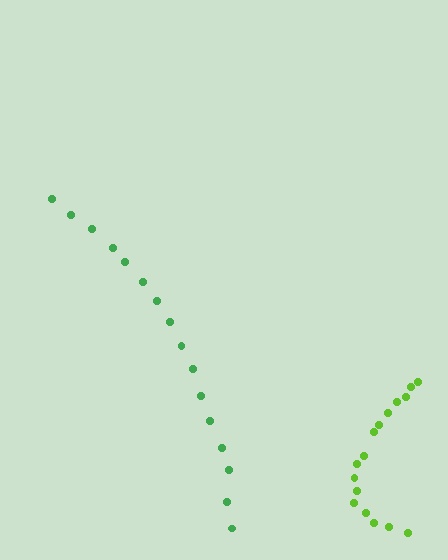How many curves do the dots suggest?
There are 2 distinct paths.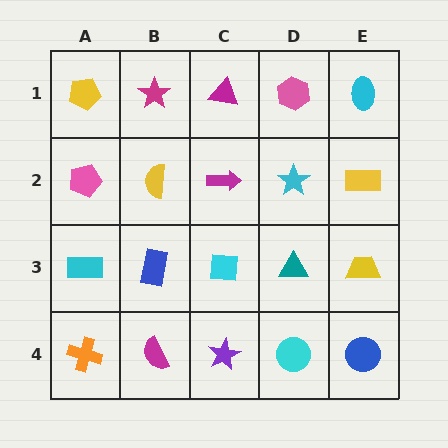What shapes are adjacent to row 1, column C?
A magenta arrow (row 2, column C), a magenta star (row 1, column B), a pink hexagon (row 1, column D).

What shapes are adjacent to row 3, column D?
A cyan star (row 2, column D), a cyan circle (row 4, column D), a cyan square (row 3, column C), a yellow trapezoid (row 3, column E).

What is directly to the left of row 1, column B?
A yellow pentagon.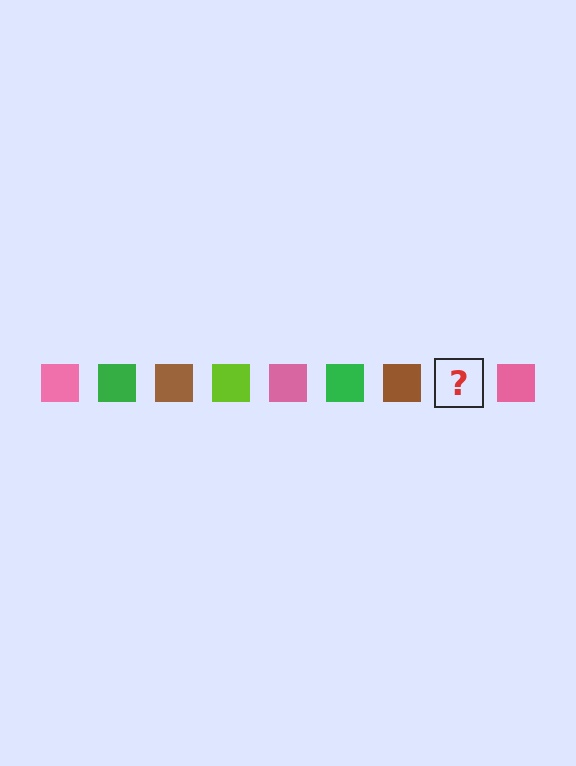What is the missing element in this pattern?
The missing element is a lime square.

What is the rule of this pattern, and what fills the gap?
The rule is that the pattern cycles through pink, green, brown, lime squares. The gap should be filled with a lime square.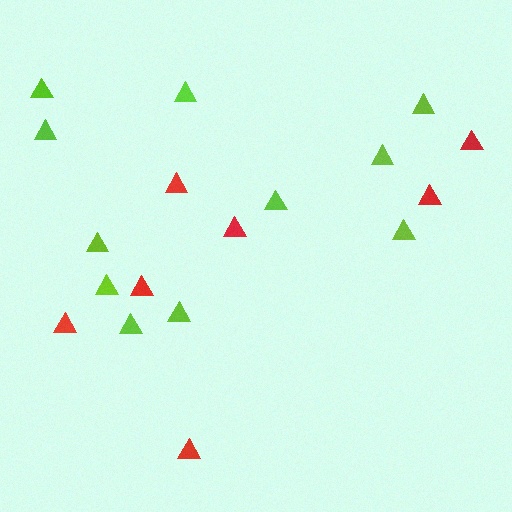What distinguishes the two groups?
There are 2 groups: one group of red triangles (7) and one group of lime triangles (11).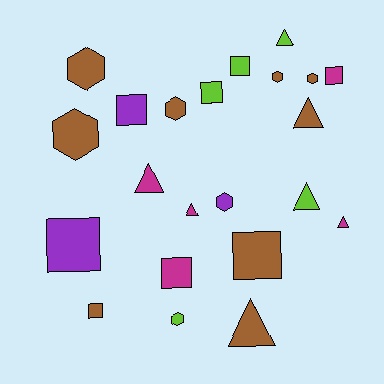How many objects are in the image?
There are 22 objects.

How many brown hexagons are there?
There are 5 brown hexagons.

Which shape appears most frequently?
Square, with 8 objects.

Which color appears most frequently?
Brown, with 9 objects.